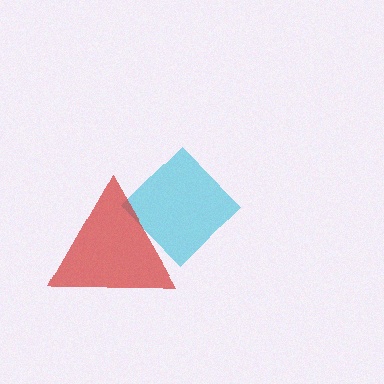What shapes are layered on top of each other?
The layered shapes are: a cyan diamond, a red triangle.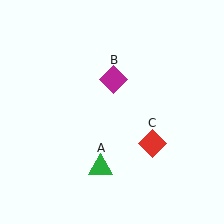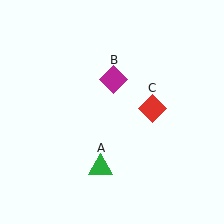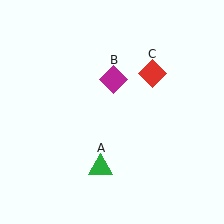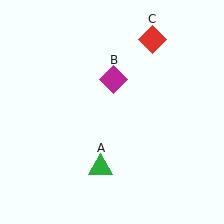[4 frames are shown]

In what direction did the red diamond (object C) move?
The red diamond (object C) moved up.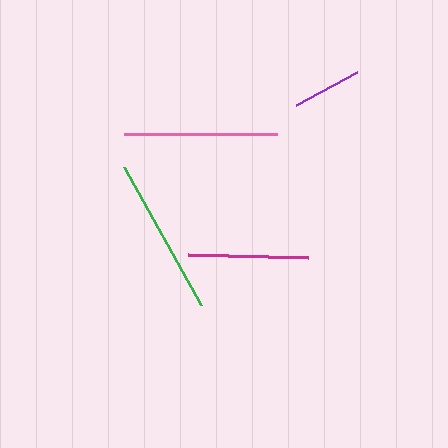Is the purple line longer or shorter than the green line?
The green line is longer than the purple line.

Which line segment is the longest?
The green line is the longest at approximately 158 pixels.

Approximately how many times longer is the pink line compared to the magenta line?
The pink line is approximately 1.3 times the length of the magenta line.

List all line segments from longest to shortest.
From longest to shortest: green, pink, magenta, purple.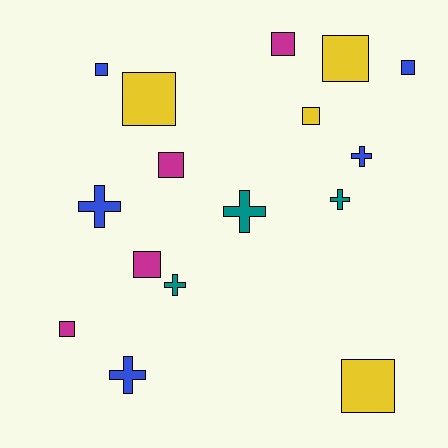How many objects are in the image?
There are 16 objects.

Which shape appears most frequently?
Square, with 10 objects.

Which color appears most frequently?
Blue, with 5 objects.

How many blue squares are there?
There are 2 blue squares.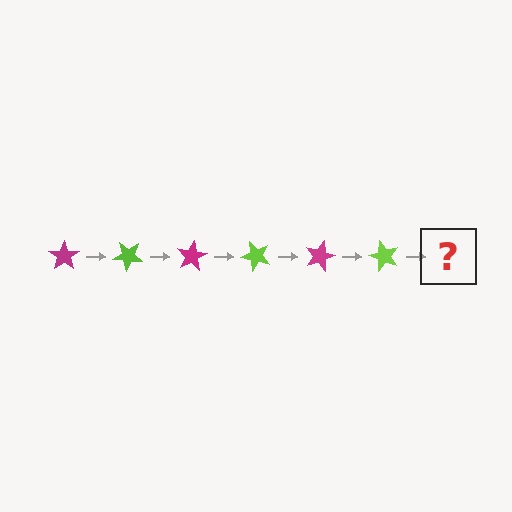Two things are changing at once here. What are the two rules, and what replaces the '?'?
The two rules are that it rotates 40 degrees each step and the color cycles through magenta and lime. The '?' should be a magenta star, rotated 240 degrees from the start.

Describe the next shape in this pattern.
It should be a magenta star, rotated 240 degrees from the start.